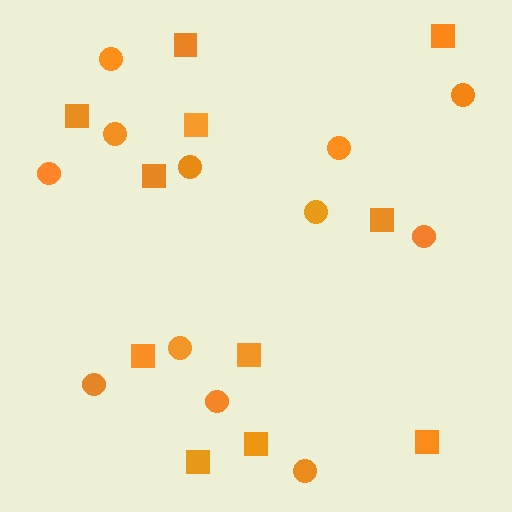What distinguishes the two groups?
There are 2 groups: one group of circles (12) and one group of squares (11).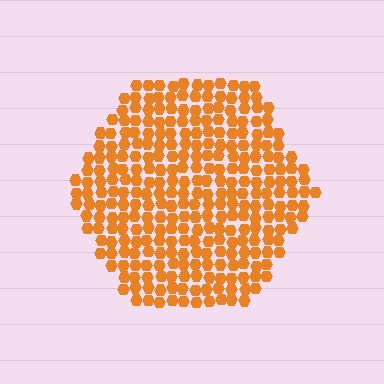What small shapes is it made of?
It is made of small hexagons.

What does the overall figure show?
The overall figure shows a hexagon.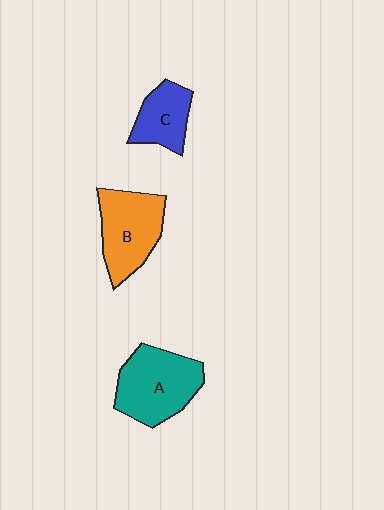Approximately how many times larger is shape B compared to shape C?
Approximately 1.5 times.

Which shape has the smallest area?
Shape C (blue).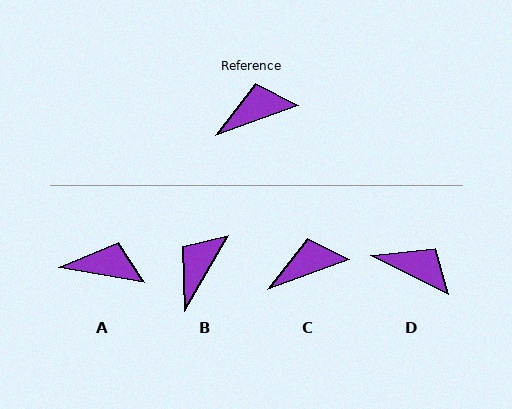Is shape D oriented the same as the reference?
No, it is off by about 46 degrees.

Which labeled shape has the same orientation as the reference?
C.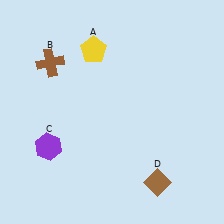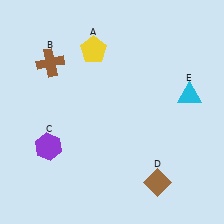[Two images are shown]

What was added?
A cyan triangle (E) was added in Image 2.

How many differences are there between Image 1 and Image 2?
There is 1 difference between the two images.